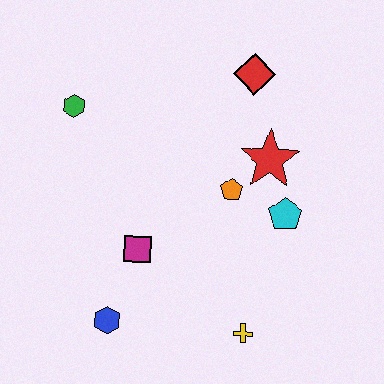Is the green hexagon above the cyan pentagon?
Yes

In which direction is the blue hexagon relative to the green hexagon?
The blue hexagon is below the green hexagon.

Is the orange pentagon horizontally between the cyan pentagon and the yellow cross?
No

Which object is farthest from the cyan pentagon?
The green hexagon is farthest from the cyan pentagon.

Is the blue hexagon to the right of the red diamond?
No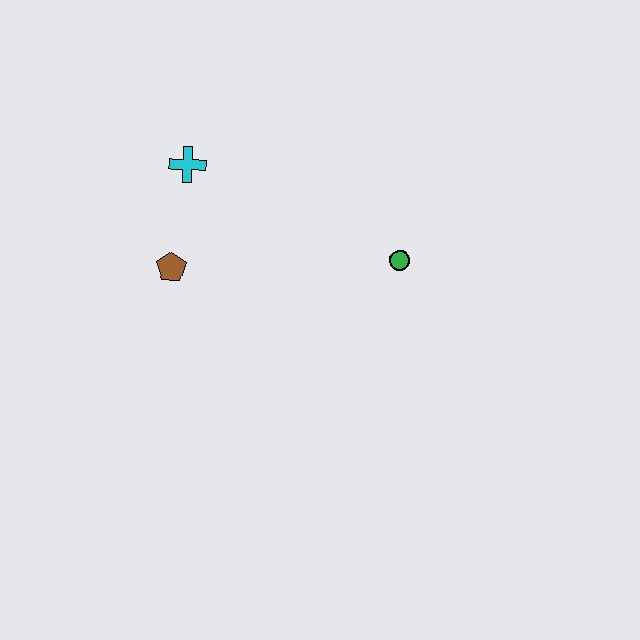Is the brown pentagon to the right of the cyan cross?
No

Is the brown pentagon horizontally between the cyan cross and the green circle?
No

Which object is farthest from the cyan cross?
The green circle is farthest from the cyan cross.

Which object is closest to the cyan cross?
The brown pentagon is closest to the cyan cross.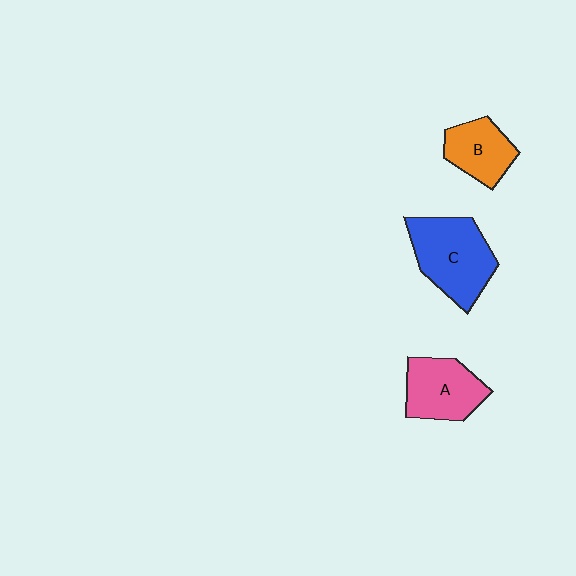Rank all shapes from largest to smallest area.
From largest to smallest: C (blue), A (pink), B (orange).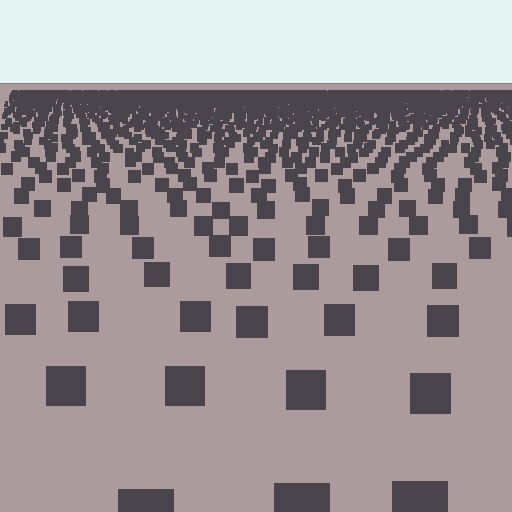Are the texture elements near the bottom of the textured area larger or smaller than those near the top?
Larger. Near the bottom, elements are closer to the viewer and appear at a bigger on-screen size.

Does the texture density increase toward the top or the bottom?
Density increases toward the top.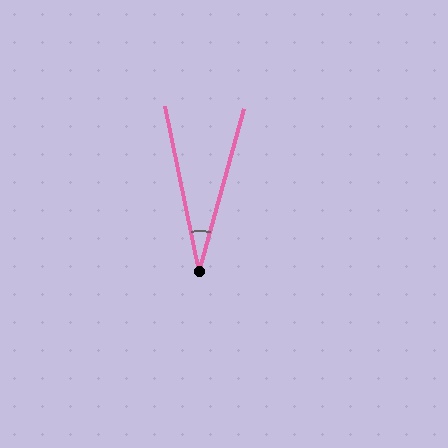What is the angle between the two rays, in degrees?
Approximately 27 degrees.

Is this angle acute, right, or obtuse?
It is acute.